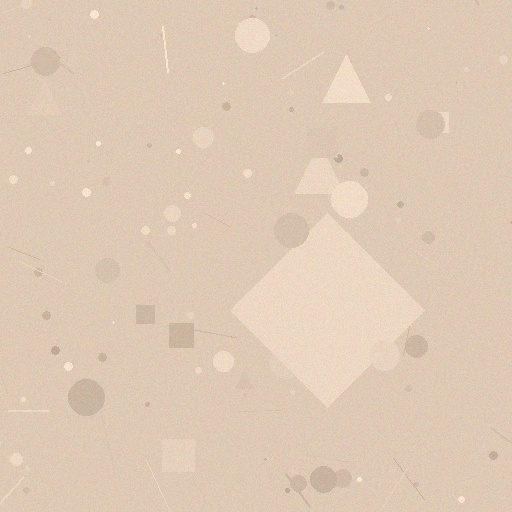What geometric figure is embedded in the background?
A diamond is embedded in the background.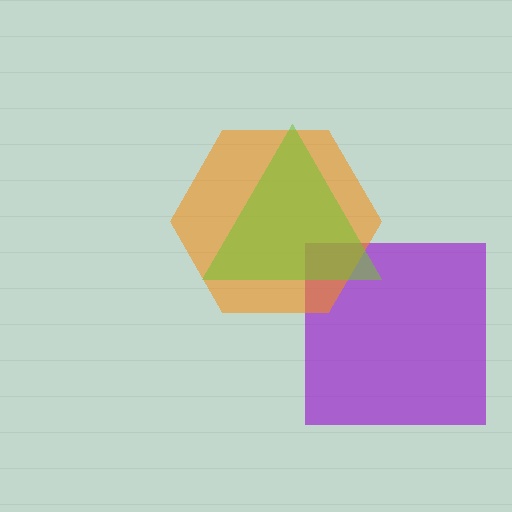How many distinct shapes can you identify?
There are 3 distinct shapes: a purple square, an orange hexagon, a lime triangle.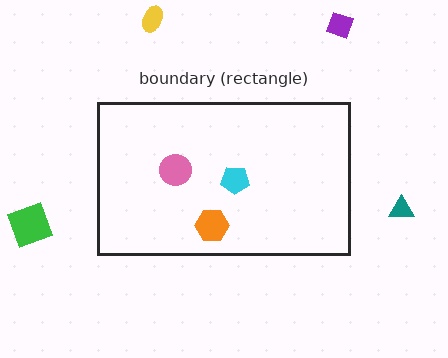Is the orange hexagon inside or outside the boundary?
Inside.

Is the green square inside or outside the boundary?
Outside.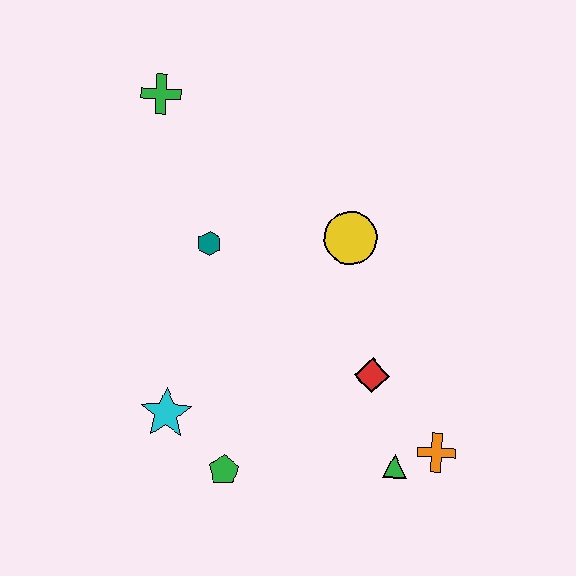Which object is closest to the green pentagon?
The cyan star is closest to the green pentagon.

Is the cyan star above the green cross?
No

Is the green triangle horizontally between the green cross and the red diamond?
No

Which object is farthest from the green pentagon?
The green cross is farthest from the green pentagon.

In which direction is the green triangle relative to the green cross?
The green triangle is below the green cross.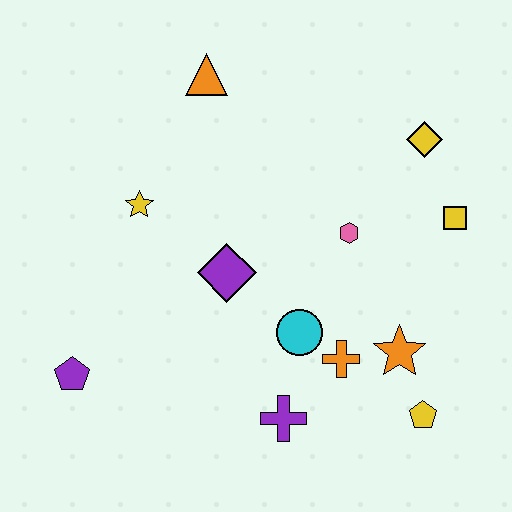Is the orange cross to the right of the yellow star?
Yes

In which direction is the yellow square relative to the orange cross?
The yellow square is above the orange cross.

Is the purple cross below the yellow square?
Yes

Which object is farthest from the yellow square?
The purple pentagon is farthest from the yellow square.